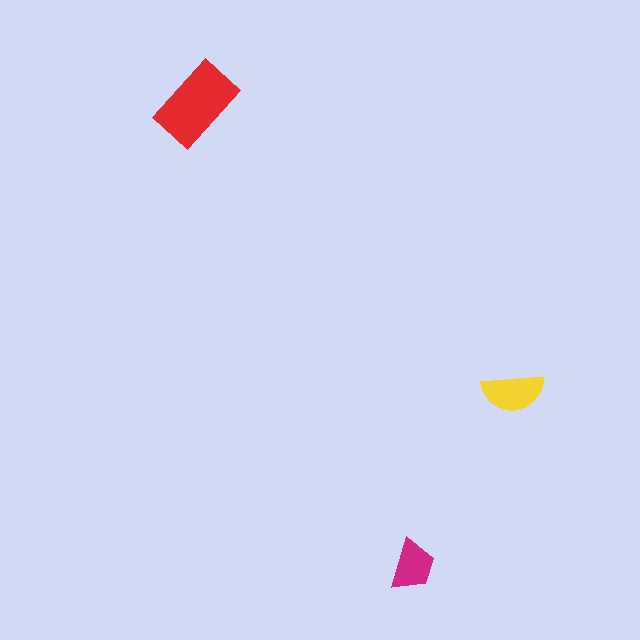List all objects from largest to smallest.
The red rectangle, the yellow semicircle, the magenta trapezoid.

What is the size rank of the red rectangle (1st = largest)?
1st.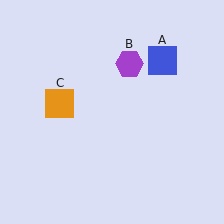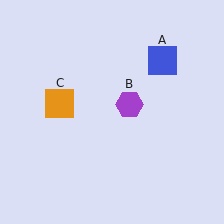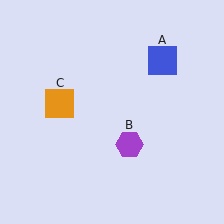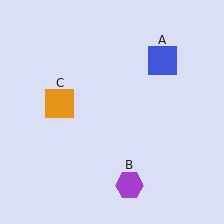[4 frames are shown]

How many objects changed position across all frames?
1 object changed position: purple hexagon (object B).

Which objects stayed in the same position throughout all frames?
Blue square (object A) and orange square (object C) remained stationary.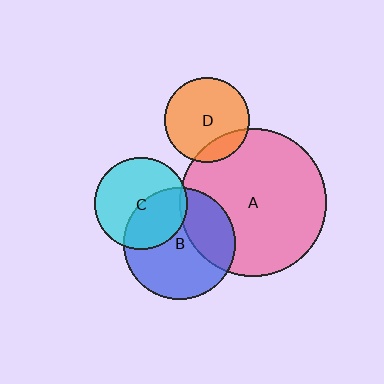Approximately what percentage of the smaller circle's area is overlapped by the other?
Approximately 40%.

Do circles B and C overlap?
Yes.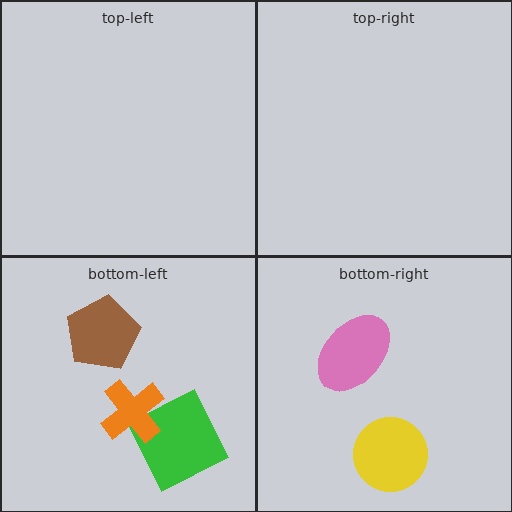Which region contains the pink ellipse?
The bottom-right region.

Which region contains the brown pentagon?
The bottom-left region.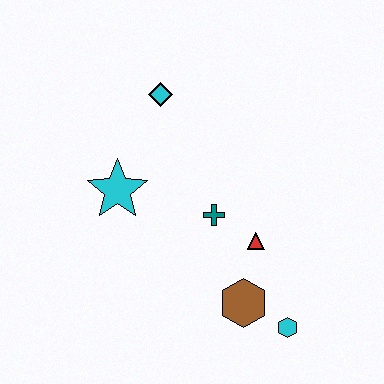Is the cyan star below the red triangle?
No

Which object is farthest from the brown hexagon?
The cyan diamond is farthest from the brown hexagon.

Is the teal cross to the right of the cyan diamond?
Yes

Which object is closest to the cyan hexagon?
The brown hexagon is closest to the cyan hexagon.